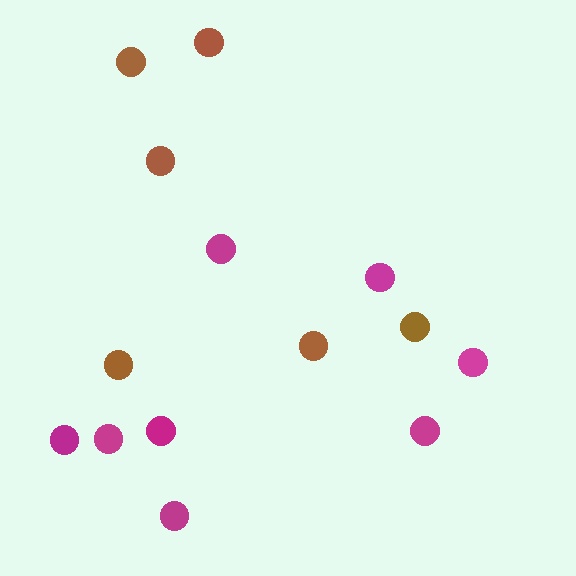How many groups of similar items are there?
There are 2 groups: one group of magenta circles (8) and one group of brown circles (6).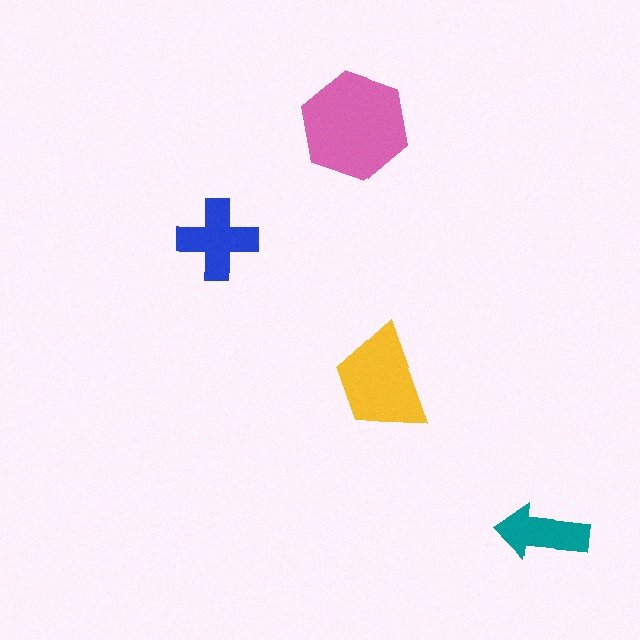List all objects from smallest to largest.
The teal arrow, the blue cross, the yellow trapezoid, the pink hexagon.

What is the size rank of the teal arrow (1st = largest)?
4th.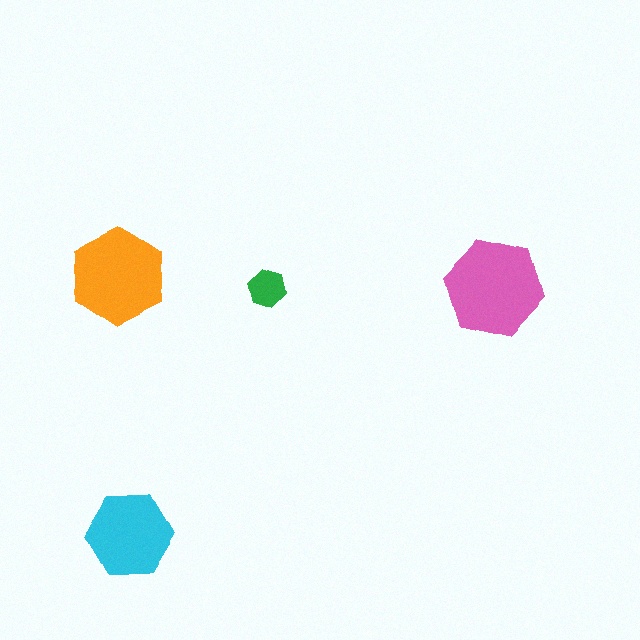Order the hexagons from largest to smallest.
the pink one, the orange one, the cyan one, the green one.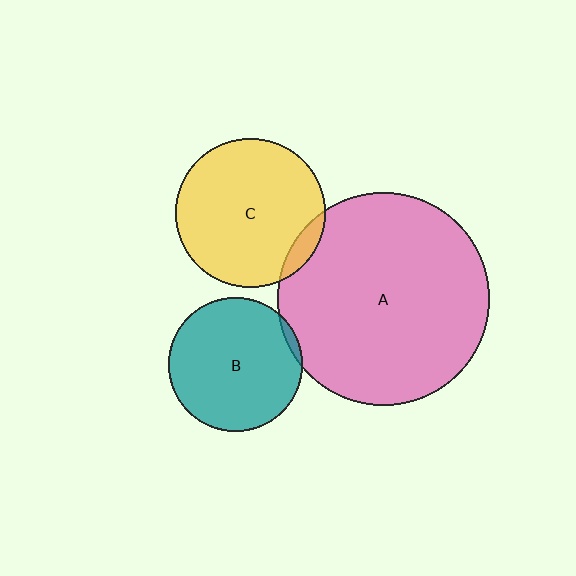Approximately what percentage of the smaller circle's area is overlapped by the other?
Approximately 5%.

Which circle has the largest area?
Circle A (pink).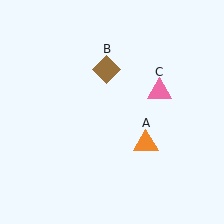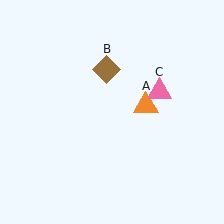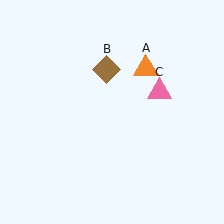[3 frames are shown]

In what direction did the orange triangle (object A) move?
The orange triangle (object A) moved up.